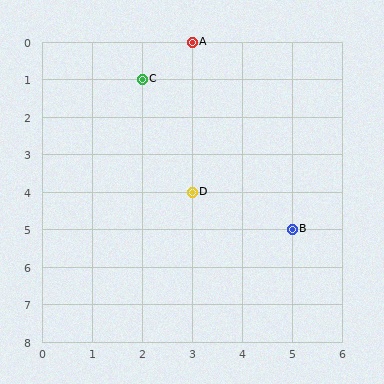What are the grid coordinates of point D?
Point D is at grid coordinates (3, 4).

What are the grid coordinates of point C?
Point C is at grid coordinates (2, 1).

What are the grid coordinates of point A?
Point A is at grid coordinates (3, 0).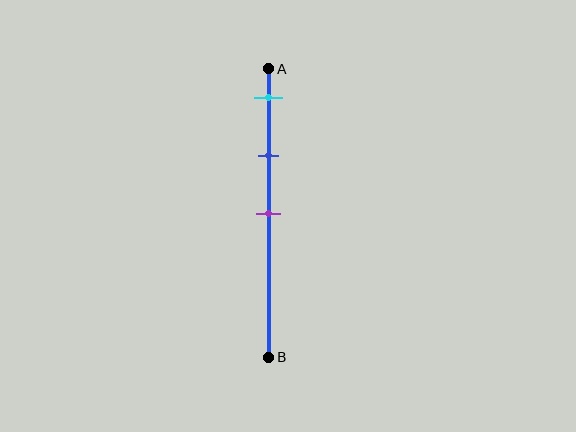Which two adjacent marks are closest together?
The cyan and blue marks are the closest adjacent pair.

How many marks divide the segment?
There are 3 marks dividing the segment.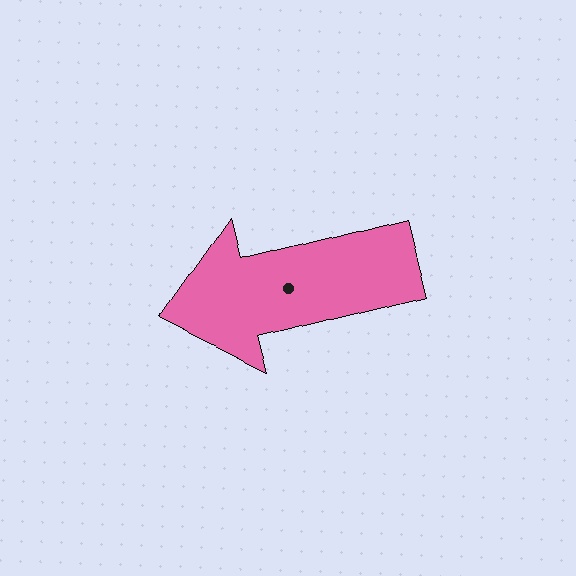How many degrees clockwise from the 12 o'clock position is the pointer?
Approximately 256 degrees.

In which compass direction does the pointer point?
West.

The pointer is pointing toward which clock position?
Roughly 9 o'clock.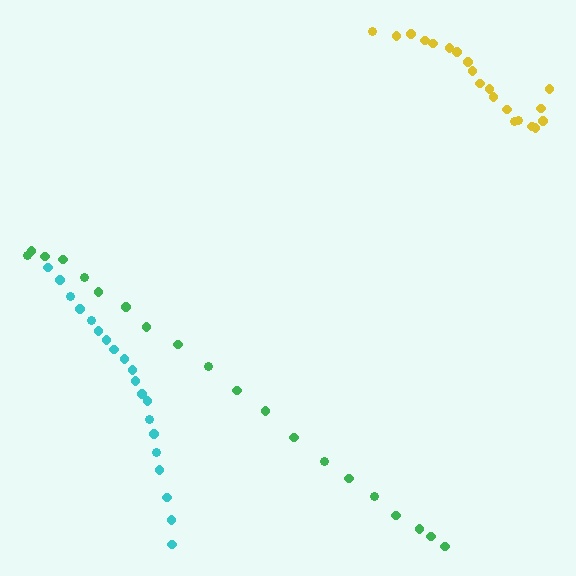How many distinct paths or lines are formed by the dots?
There are 3 distinct paths.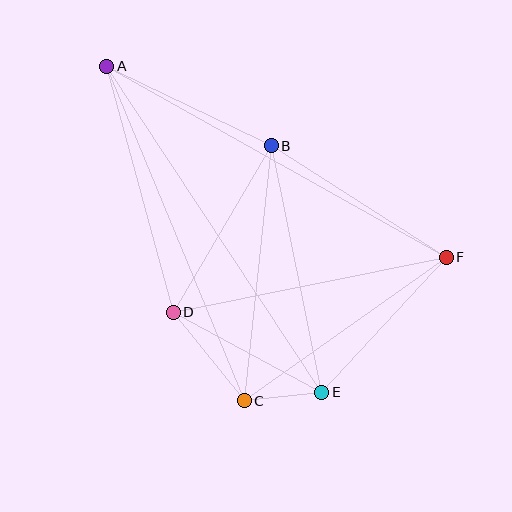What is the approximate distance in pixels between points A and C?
The distance between A and C is approximately 362 pixels.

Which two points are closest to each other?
Points C and E are closest to each other.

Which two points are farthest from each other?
Points A and E are farthest from each other.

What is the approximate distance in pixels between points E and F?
The distance between E and F is approximately 184 pixels.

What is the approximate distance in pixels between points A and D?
The distance between A and D is approximately 255 pixels.